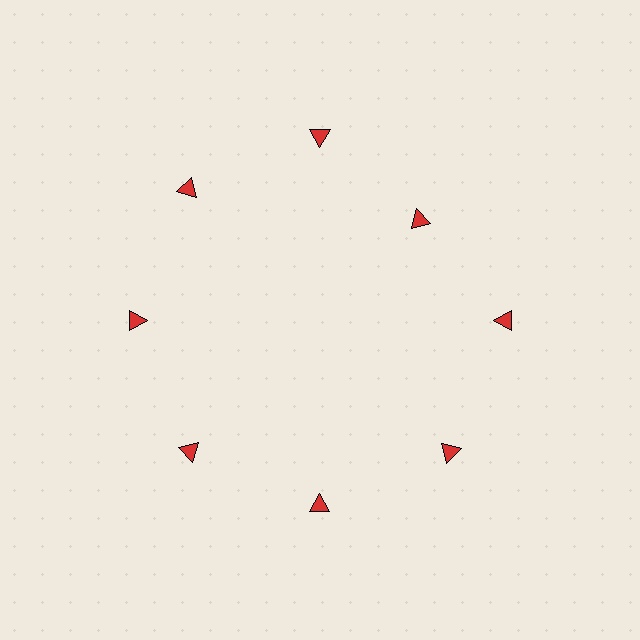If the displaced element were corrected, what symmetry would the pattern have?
It would have 8-fold rotational symmetry — the pattern would map onto itself every 45 degrees.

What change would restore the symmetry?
The symmetry would be restored by moving it outward, back onto the ring so that all 8 triangles sit at equal angles and equal distance from the center.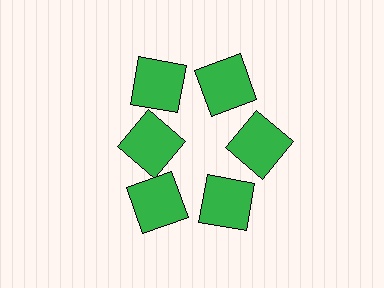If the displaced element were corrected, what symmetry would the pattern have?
It would have 6-fold rotational symmetry — the pattern would map onto itself every 60 degrees.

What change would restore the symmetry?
The symmetry would be restored by moving it outward, back onto the ring so that all 6 squares sit at equal angles and equal distance from the center.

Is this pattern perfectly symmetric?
No. The 6 green squares are arranged in a ring, but one element near the 9 o'clock position is pulled inward toward the center, breaking the 6-fold rotational symmetry.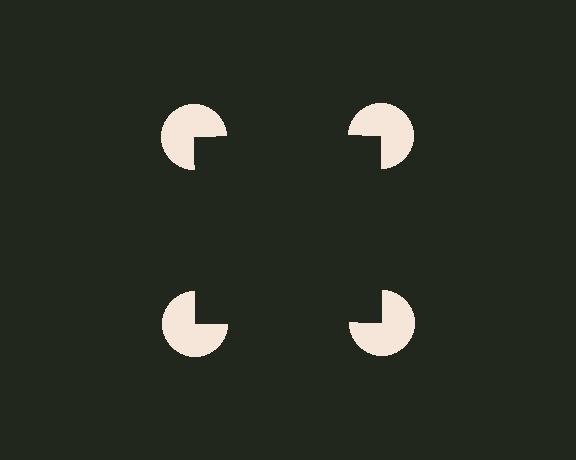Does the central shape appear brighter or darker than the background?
It typically appears slightly darker than the background, even though no actual brightness change is drawn.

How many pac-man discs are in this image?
There are 4 — one at each vertex of the illusory square.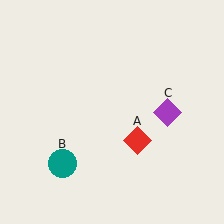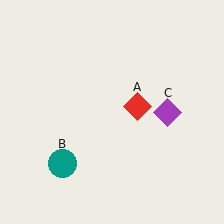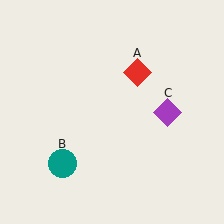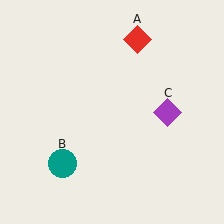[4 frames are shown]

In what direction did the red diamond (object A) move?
The red diamond (object A) moved up.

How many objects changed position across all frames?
1 object changed position: red diamond (object A).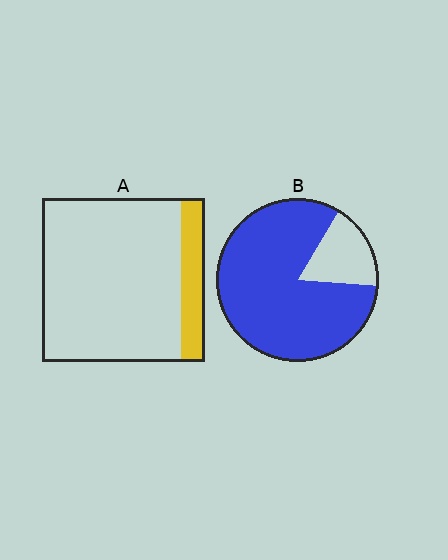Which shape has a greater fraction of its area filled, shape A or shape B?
Shape B.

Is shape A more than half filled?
No.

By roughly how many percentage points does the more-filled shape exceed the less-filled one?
By roughly 70 percentage points (B over A).